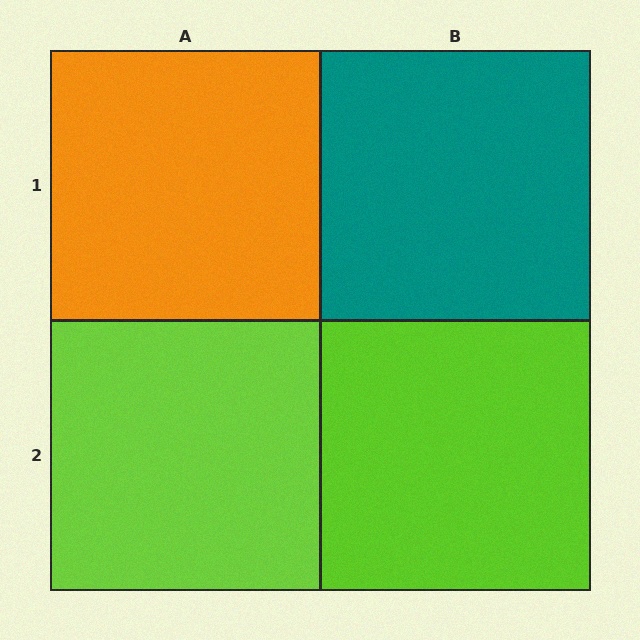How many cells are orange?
1 cell is orange.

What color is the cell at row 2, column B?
Lime.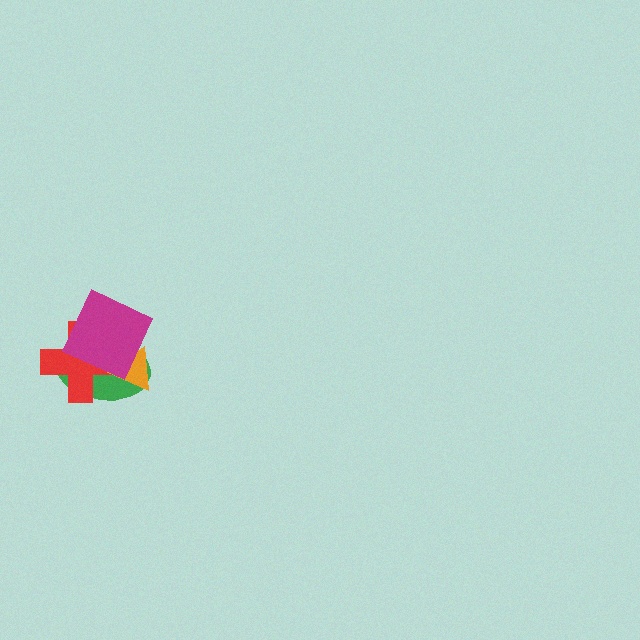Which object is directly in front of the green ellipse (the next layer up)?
The red cross is directly in front of the green ellipse.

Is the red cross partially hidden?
Yes, it is partially covered by another shape.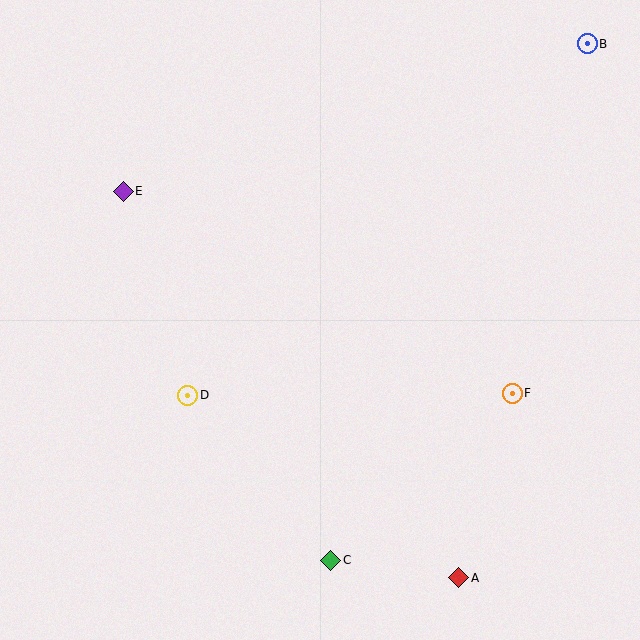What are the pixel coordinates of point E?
Point E is at (123, 191).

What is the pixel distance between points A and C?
The distance between A and C is 129 pixels.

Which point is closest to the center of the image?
Point D at (188, 395) is closest to the center.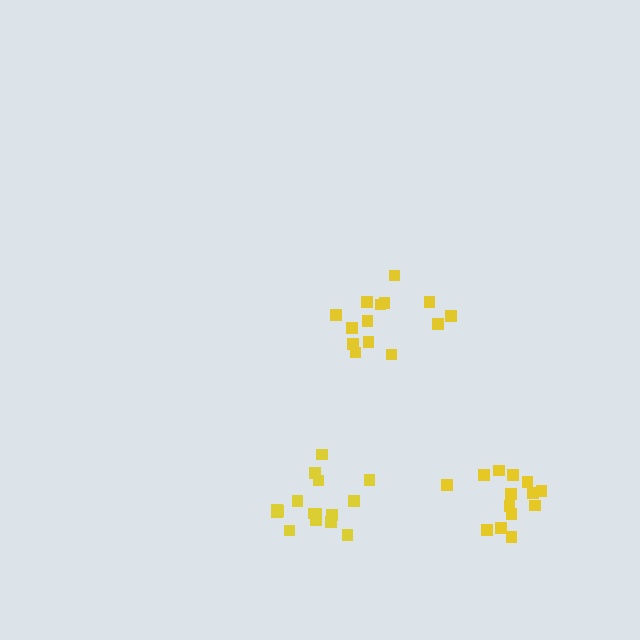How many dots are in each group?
Group 1: 14 dots, Group 2: 14 dots, Group 3: 17 dots (45 total).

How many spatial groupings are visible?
There are 3 spatial groupings.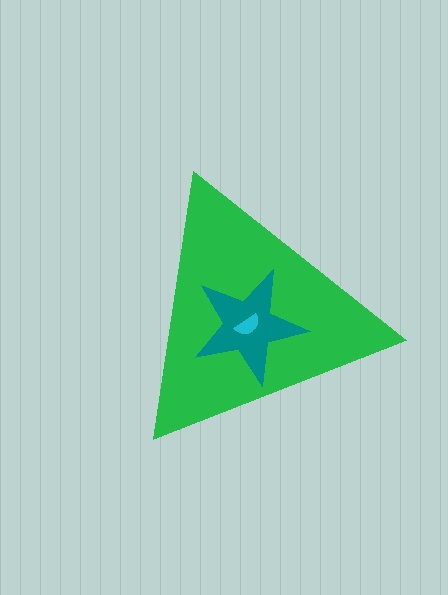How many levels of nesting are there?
3.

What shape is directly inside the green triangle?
The teal star.